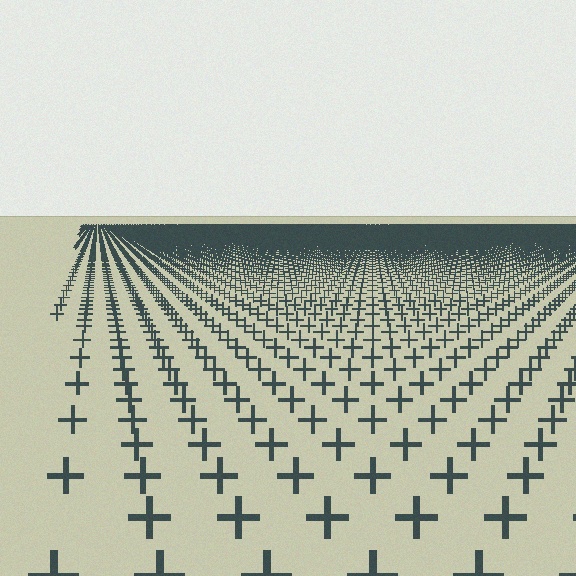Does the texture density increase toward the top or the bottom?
Density increases toward the top.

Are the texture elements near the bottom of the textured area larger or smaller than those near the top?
Larger. Near the bottom, elements are closer to the viewer and appear at a bigger on-screen size.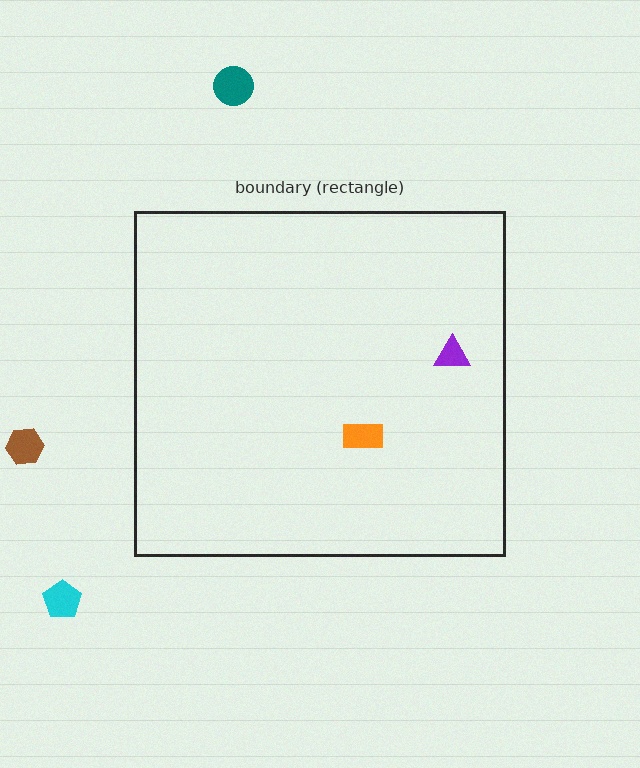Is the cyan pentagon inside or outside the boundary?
Outside.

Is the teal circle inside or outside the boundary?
Outside.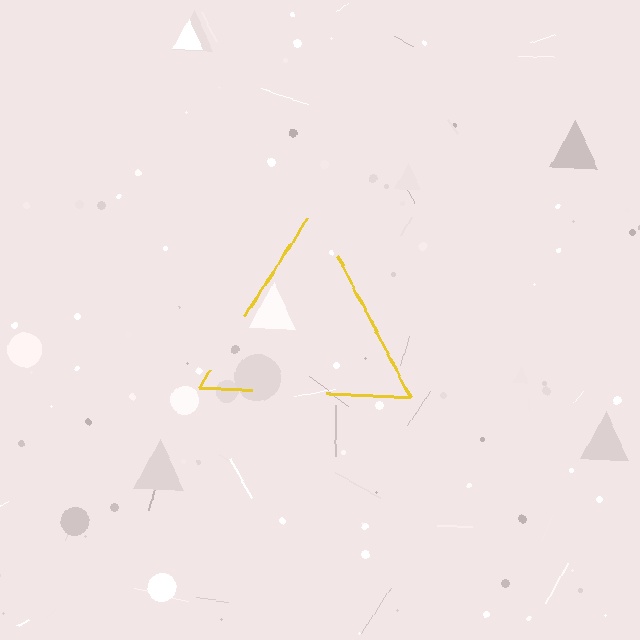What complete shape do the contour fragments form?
The contour fragments form a triangle.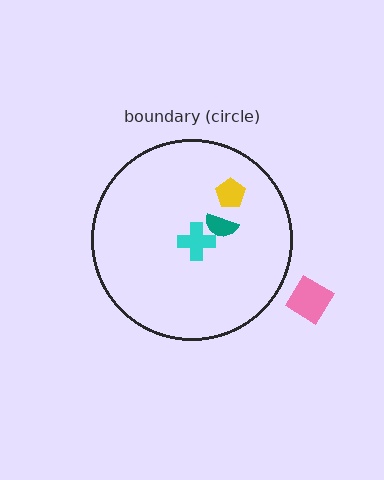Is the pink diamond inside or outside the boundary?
Outside.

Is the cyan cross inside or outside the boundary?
Inside.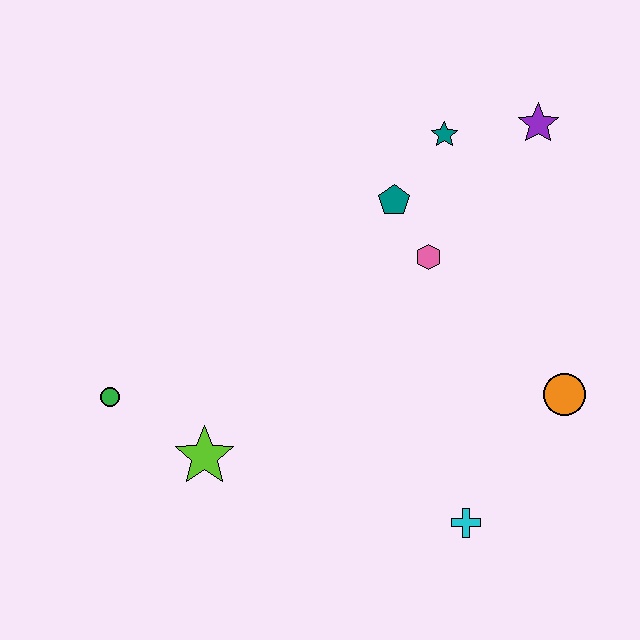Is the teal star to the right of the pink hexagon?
Yes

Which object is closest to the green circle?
The lime star is closest to the green circle.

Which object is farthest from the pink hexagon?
The green circle is farthest from the pink hexagon.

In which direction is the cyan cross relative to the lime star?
The cyan cross is to the right of the lime star.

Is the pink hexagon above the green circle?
Yes